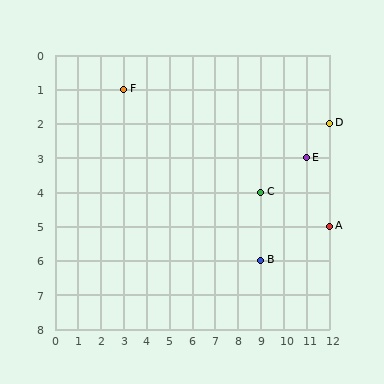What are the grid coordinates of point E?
Point E is at grid coordinates (11, 3).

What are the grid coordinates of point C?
Point C is at grid coordinates (9, 4).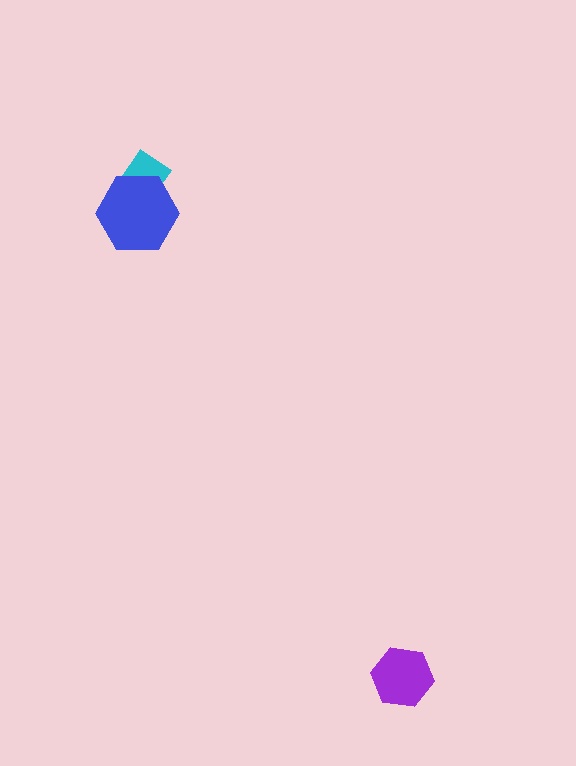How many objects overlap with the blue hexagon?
1 object overlaps with the blue hexagon.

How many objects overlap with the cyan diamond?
1 object overlaps with the cyan diamond.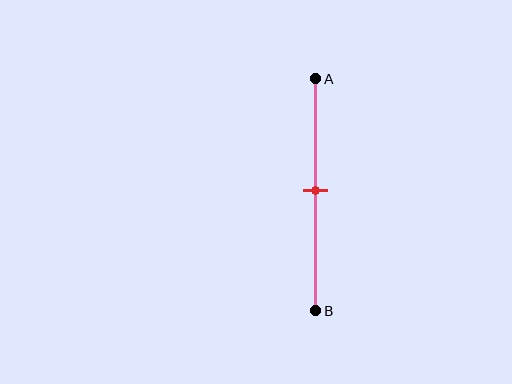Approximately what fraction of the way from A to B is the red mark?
The red mark is approximately 50% of the way from A to B.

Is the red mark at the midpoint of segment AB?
Yes, the mark is approximately at the midpoint.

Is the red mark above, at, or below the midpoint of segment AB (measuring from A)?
The red mark is approximately at the midpoint of segment AB.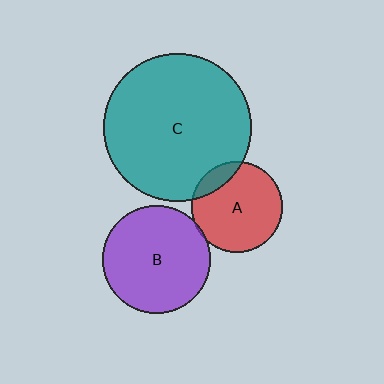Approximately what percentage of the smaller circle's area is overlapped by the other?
Approximately 15%.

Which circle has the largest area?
Circle C (teal).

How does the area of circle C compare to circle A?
Approximately 2.7 times.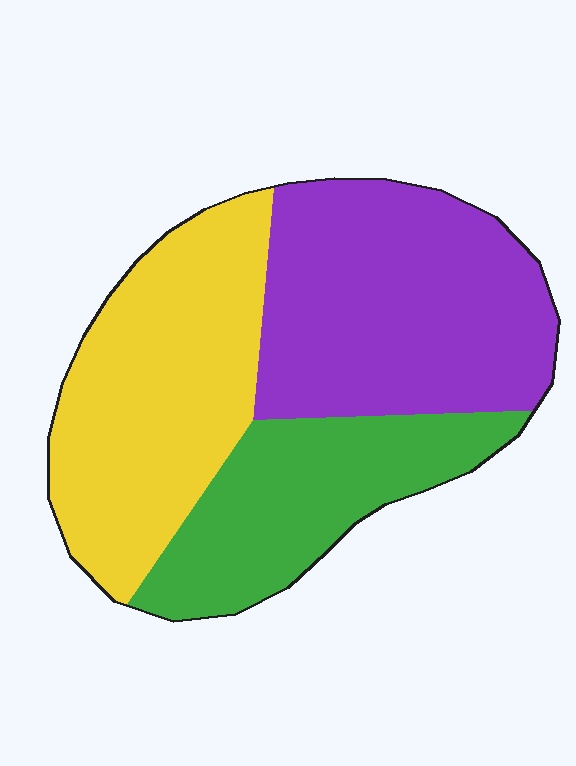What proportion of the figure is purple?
Purple covers about 40% of the figure.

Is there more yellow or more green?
Yellow.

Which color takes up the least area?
Green, at roughly 25%.